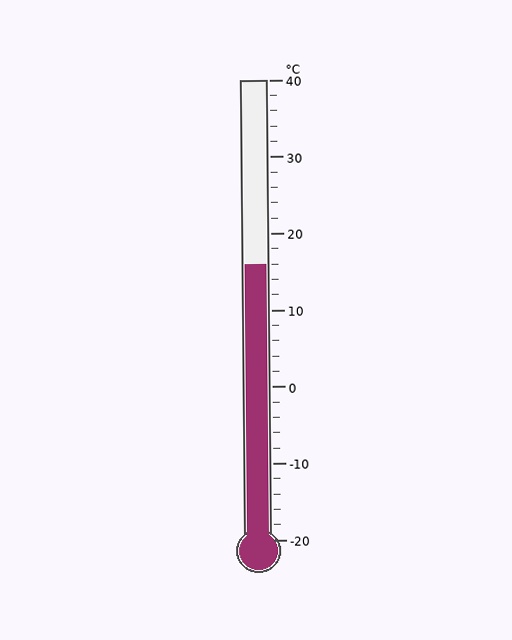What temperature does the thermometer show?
The thermometer shows approximately 16°C.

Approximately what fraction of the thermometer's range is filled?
The thermometer is filled to approximately 60% of its range.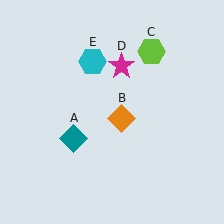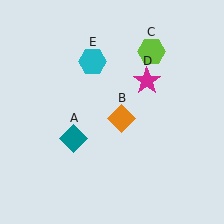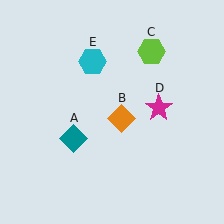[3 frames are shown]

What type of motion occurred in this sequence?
The magenta star (object D) rotated clockwise around the center of the scene.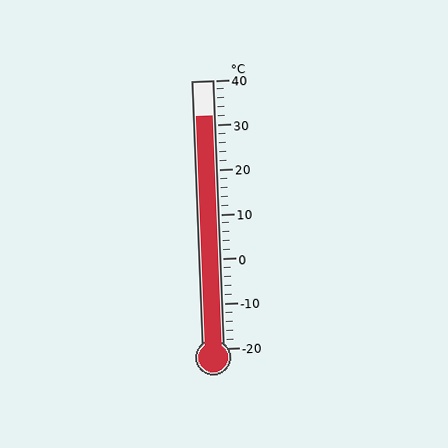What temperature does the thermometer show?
The thermometer shows approximately 32°C.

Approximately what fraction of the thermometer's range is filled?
The thermometer is filled to approximately 85% of its range.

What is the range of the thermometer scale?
The thermometer scale ranges from -20°C to 40°C.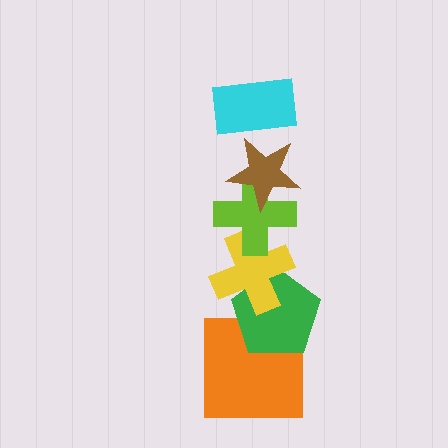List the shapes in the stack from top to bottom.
From top to bottom: the cyan rectangle, the brown star, the lime cross, the yellow cross, the green pentagon, the orange square.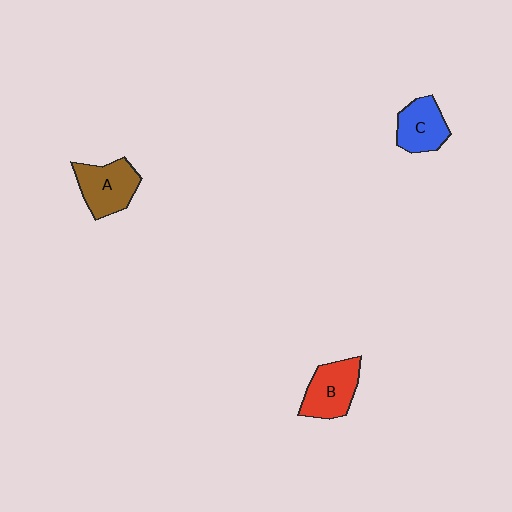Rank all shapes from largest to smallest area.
From largest to smallest: A (brown), B (red), C (blue).